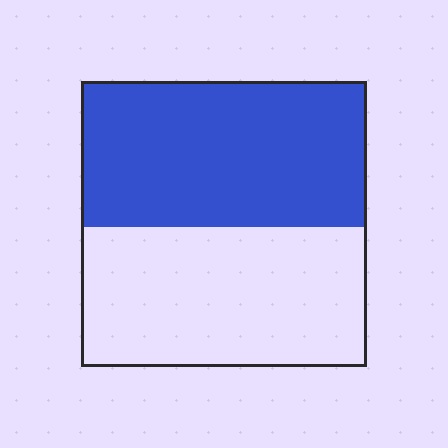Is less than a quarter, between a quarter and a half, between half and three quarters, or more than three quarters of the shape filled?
Between half and three quarters.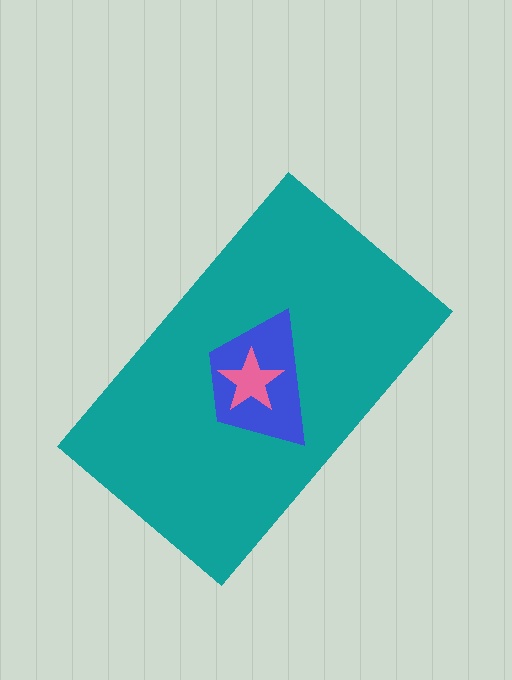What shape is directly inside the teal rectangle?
The blue trapezoid.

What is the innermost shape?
The pink star.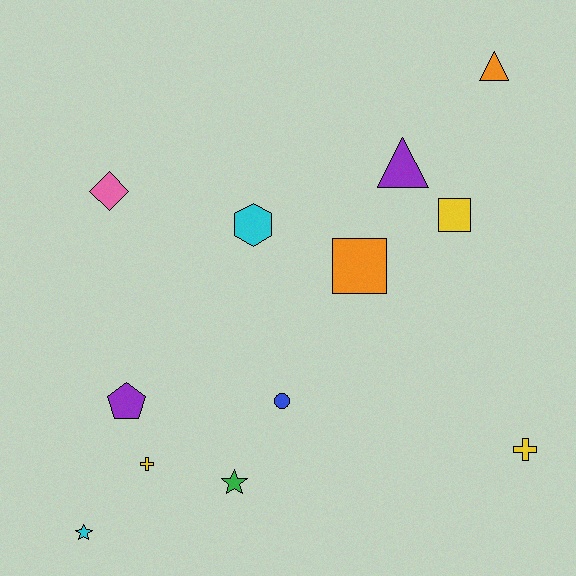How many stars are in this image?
There are 2 stars.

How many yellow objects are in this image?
There are 3 yellow objects.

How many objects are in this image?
There are 12 objects.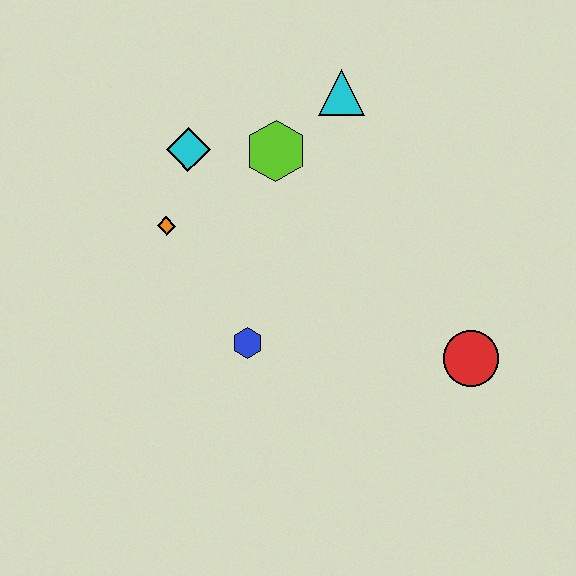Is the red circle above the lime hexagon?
No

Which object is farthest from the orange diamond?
The red circle is farthest from the orange diamond.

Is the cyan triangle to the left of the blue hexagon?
No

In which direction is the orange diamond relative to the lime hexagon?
The orange diamond is to the left of the lime hexagon.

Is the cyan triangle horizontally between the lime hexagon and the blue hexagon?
No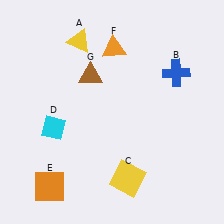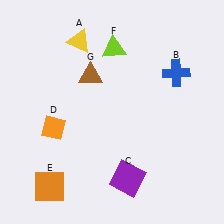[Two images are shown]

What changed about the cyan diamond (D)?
In Image 1, D is cyan. In Image 2, it changed to orange.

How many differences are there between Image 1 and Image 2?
There are 3 differences between the two images.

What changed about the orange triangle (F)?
In Image 1, F is orange. In Image 2, it changed to lime.